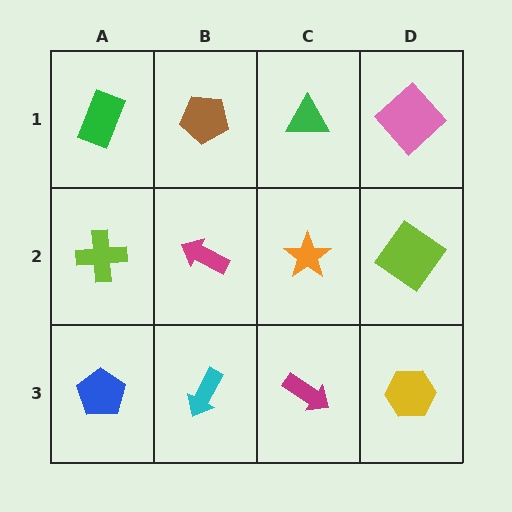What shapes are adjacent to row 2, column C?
A green triangle (row 1, column C), a magenta arrow (row 3, column C), a magenta arrow (row 2, column B), a lime diamond (row 2, column D).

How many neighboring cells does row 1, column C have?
3.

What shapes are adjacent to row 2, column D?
A pink diamond (row 1, column D), a yellow hexagon (row 3, column D), an orange star (row 2, column C).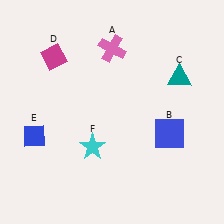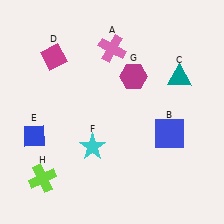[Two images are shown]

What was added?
A magenta hexagon (G), a lime cross (H) were added in Image 2.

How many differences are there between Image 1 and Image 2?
There are 2 differences between the two images.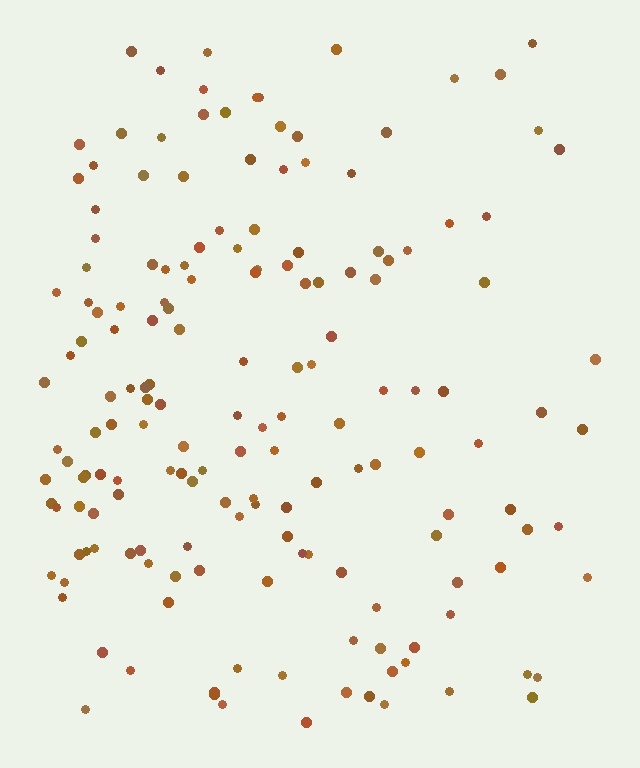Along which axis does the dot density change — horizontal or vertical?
Horizontal.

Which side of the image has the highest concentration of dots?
The left.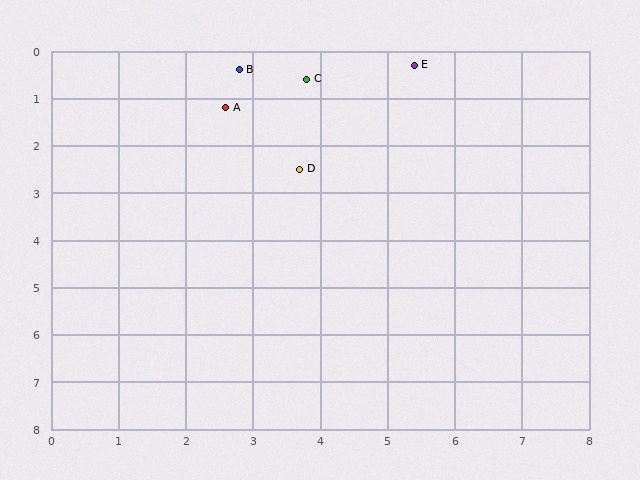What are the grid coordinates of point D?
Point D is at approximately (3.7, 2.5).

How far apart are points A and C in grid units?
Points A and C are about 1.3 grid units apart.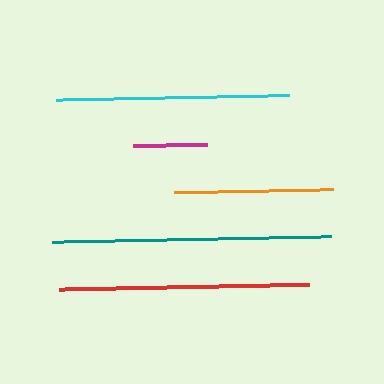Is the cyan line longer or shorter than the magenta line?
The cyan line is longer than the magenta line.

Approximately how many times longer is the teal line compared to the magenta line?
The teal line is approximately 3.8 times the length of the magenta line.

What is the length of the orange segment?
The orange segment is approximately 159 pixels long.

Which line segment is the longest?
The teal line is the longest at approximately 279 pixels.